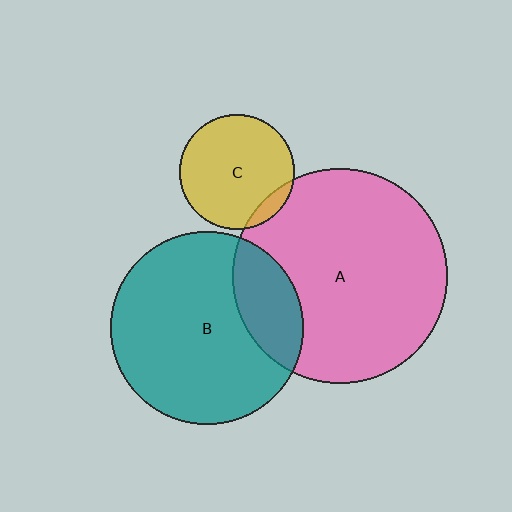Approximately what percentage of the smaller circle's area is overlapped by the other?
Approximately 10%.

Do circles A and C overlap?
Yes.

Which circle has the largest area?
Circle A (pink).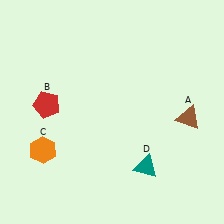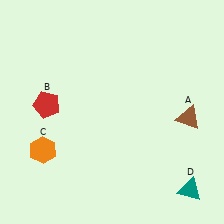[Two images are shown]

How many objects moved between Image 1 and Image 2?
1 object moved between the two images.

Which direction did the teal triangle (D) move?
The teal triangle (D) moved right.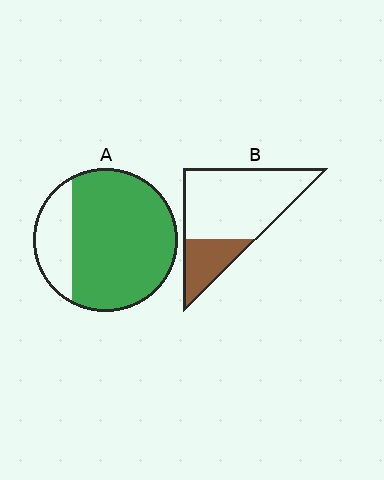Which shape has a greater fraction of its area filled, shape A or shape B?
Shape A.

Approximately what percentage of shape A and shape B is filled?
A is approximately 80% and B is approximately 25%.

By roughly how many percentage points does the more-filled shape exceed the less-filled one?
By roughly 55 percentage points (A over B).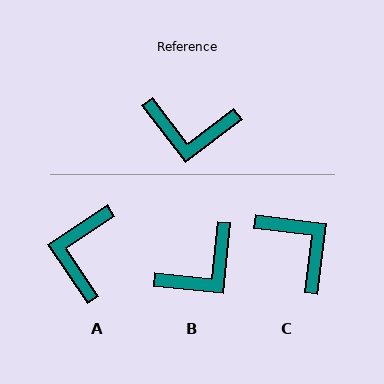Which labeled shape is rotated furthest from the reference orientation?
C, about 136 degrees away.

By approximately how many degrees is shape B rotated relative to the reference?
Approximately 47 degrees counter-clockwise.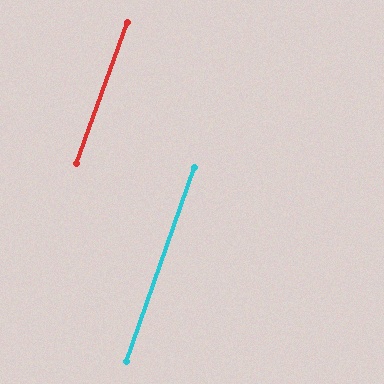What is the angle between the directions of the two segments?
Approximately 1 degree.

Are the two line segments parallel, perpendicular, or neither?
Parallel — their directions differ by only 0.9°.